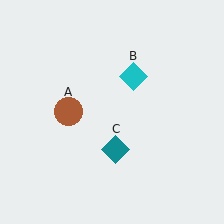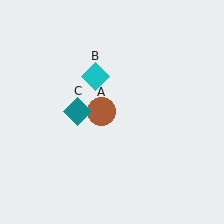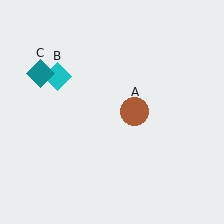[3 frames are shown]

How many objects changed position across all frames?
3 objects changed position: brown circle (object A), cyan diamond (object B), teal diamond (object C).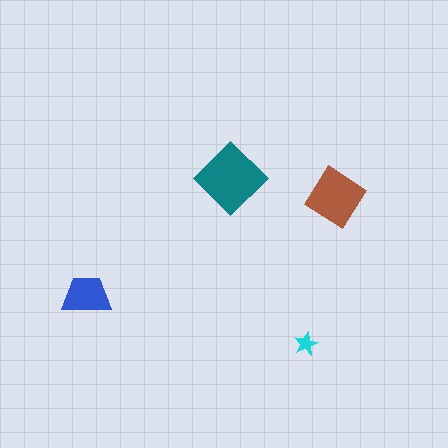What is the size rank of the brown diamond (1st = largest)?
2nd.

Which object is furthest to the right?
The brown diamond is rightmost.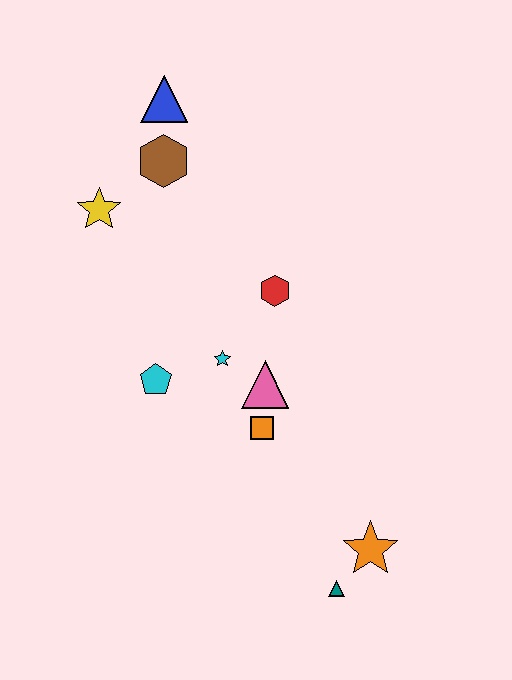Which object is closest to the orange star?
The teal triangle is closest to the orange star.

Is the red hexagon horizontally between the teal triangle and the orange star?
No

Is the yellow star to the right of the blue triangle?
No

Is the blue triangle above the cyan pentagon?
Yes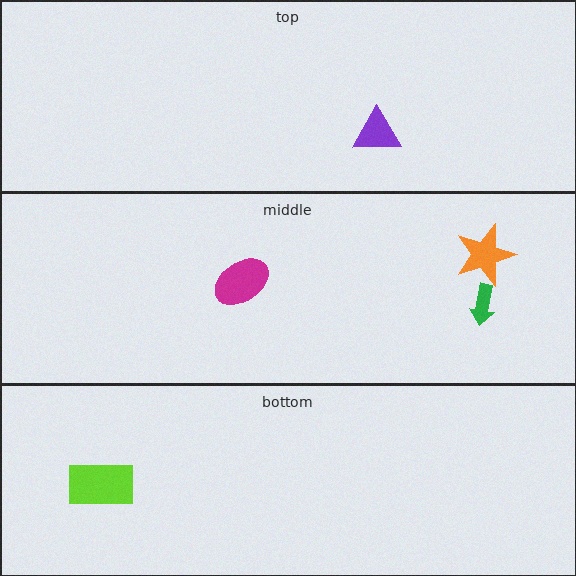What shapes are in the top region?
The purple triangle.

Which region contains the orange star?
The middle region.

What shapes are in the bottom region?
The lime rectangle.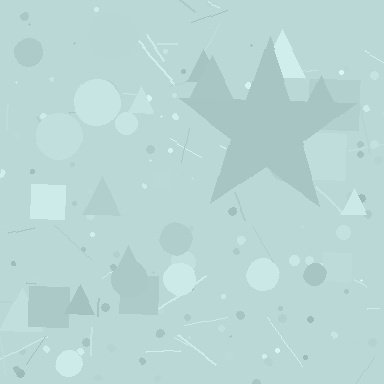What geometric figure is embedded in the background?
A star is embedded in the background.